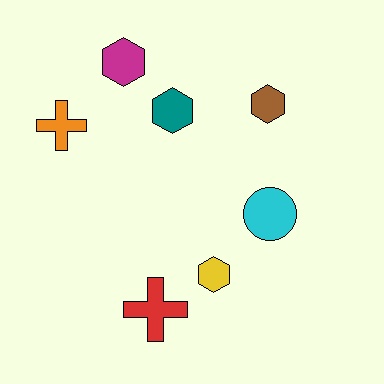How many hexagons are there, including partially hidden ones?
There are 4 hexagons.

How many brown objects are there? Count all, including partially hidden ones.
There is 1 brown object.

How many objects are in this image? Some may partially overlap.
There are 7 objects.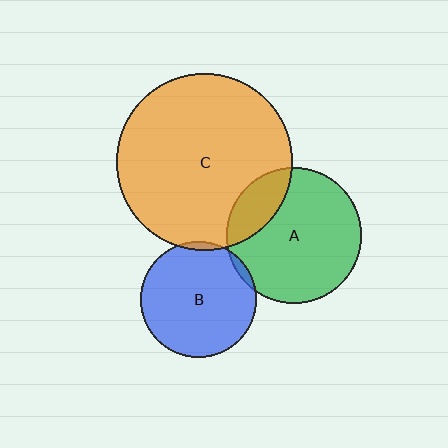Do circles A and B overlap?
Yes.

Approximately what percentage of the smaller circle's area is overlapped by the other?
Approximately 5%.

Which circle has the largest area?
Circle C (orange).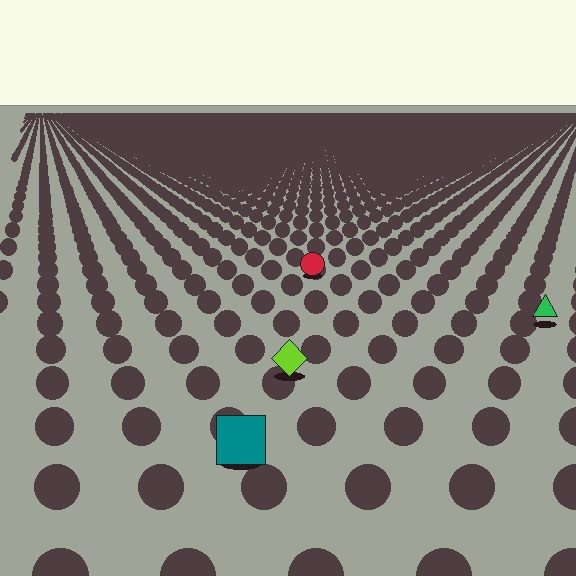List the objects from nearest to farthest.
From nearest to farthest: the teal square, the lime diamond, the green triangle, the red circle.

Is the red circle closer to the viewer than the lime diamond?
No. The lime diamond is closer — you can tell from the texture gradient: the ground texture is coarser near it.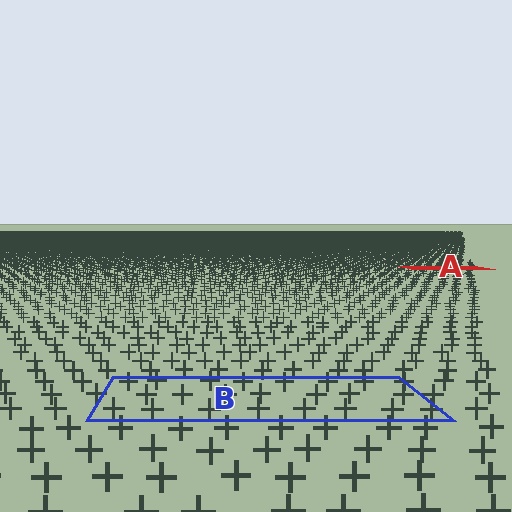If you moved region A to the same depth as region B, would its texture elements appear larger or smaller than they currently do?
They would appear larger. At a closer depth, the same texture elements are projected at a bigger on-screen size.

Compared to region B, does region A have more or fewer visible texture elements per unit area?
Region A has more texture elements per unit area — they are packed more densely because it is farther away.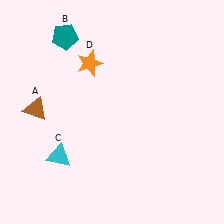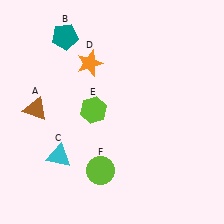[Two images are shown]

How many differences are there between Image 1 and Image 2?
There are 2 differences between the two images.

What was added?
A lime hexagon (E), a lime circle (F) were added in Image 2.